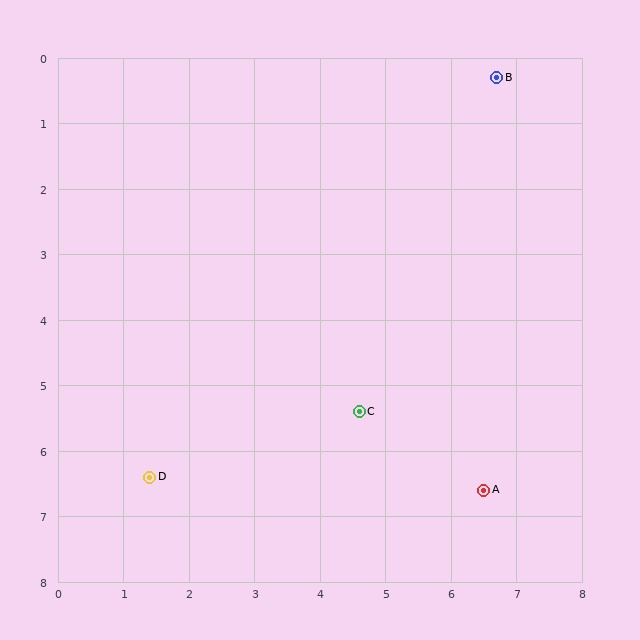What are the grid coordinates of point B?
Point B is at approximately (6.7, 0.3).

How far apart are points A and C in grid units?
Points A and C are about 2.2 grid units apart.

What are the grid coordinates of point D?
Point D is at approximately (1.4, 6.4).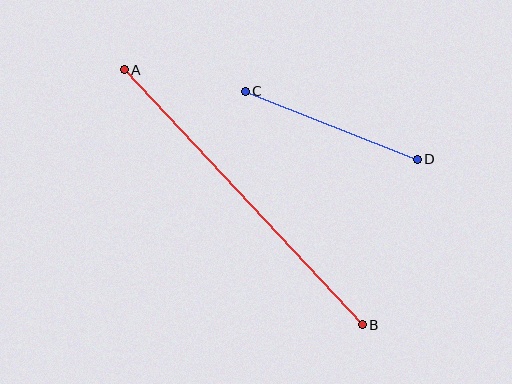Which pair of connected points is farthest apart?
Points A and B are farthest apart.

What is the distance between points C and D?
The distance is approximately 185 pixels.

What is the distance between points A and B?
The distance is approximately 349 pixels.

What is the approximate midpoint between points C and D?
The midpoint is at approximately (331, 125) pixels.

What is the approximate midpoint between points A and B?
The midpoint is at approximately (243, 197) pixels.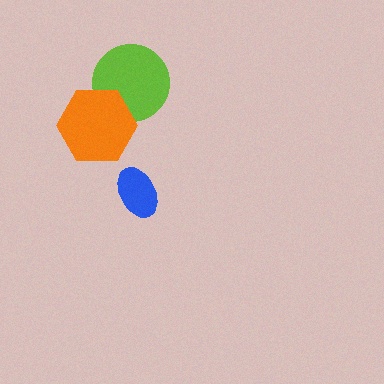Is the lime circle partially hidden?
Yes, it is partially covered by another shape.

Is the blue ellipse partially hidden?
No, no other shape covers it.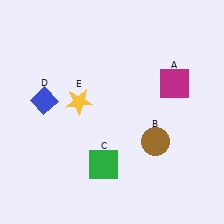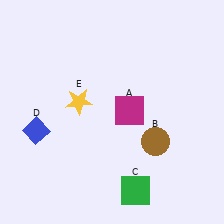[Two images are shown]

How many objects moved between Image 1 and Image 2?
3 objects moved between the two images.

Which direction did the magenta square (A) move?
The magenta square (A) moved left.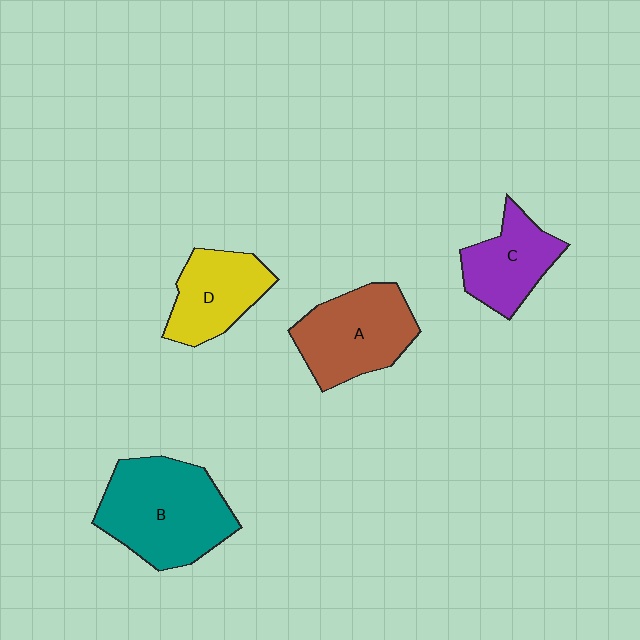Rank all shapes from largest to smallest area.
From largest to smallest: B (teal), A (brown), D (yellow), C (purple).